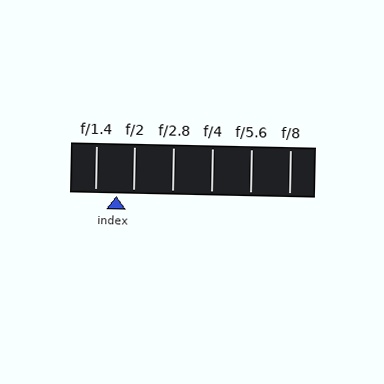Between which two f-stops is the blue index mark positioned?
The index mark is between f/1.4 and f/2.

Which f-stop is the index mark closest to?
The index mark is closest to f/2.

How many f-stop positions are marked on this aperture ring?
There are 6 f-stop positions marked.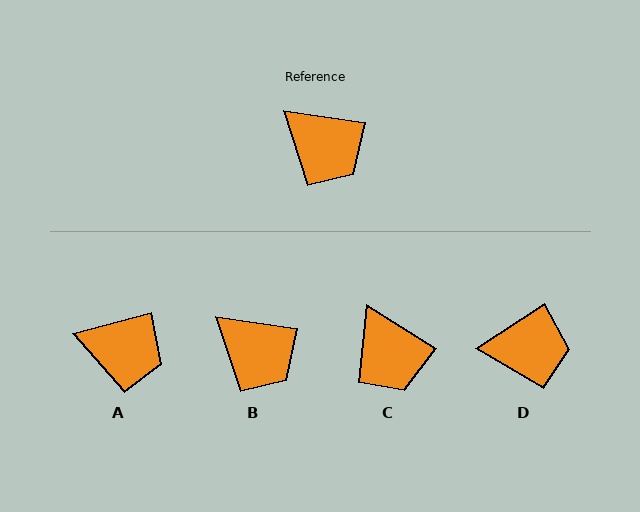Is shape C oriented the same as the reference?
No, it is off by about 24 degrees.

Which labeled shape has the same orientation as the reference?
B.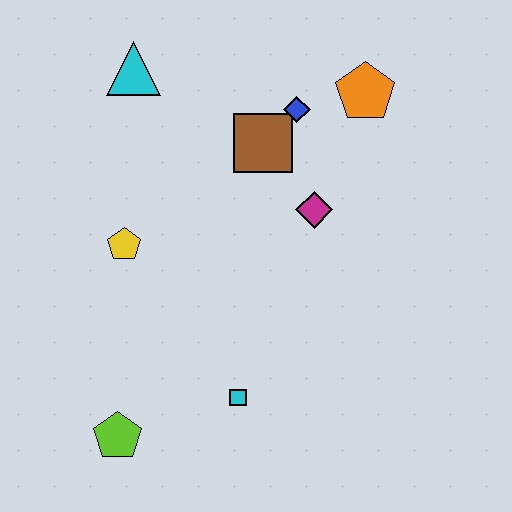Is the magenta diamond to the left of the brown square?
No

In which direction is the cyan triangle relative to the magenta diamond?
The cyan triangle is to the left of the magenta diamond.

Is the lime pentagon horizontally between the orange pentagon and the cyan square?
No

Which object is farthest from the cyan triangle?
The lime pentagon is farthest from the cyan triangle.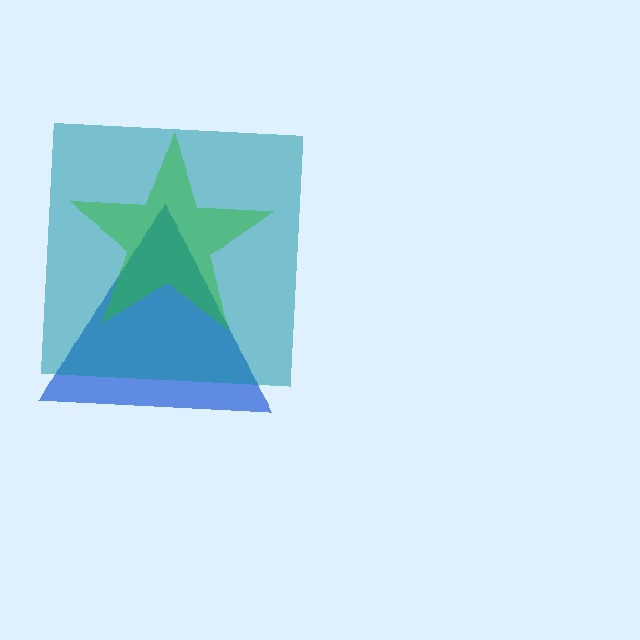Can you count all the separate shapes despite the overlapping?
Yes, there are 3 separate shapes.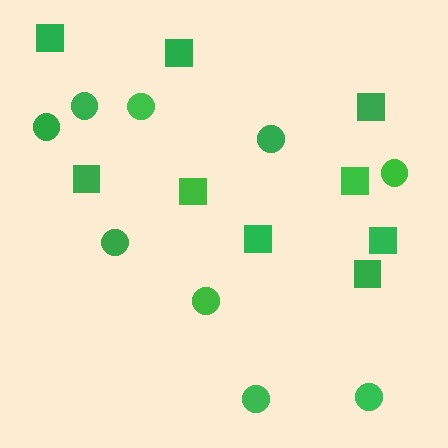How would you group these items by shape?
There are 2 groups: one group of squares (9) and one group of circles (9).